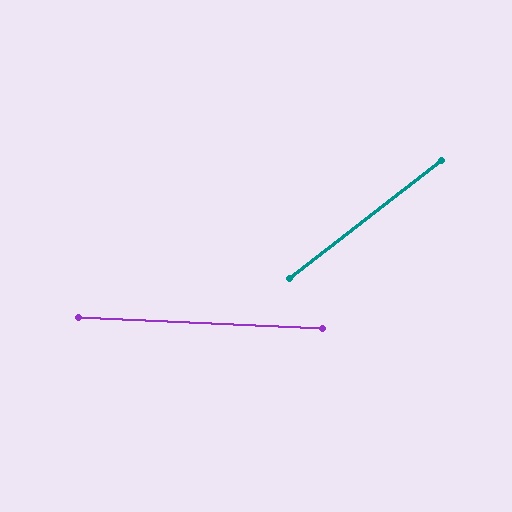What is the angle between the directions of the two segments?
Approximately 41 degrees.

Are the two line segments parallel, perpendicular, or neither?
Neither parallel nor perpendicular — they differ by about 41°.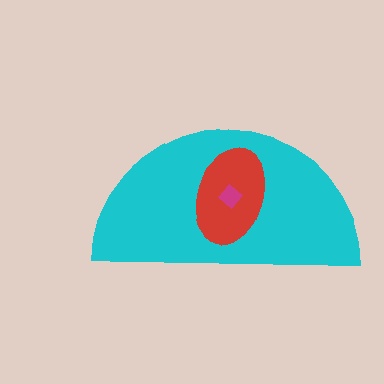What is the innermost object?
The magenta diamond.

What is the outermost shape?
The cyan semicircle.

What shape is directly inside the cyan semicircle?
The red ellipse.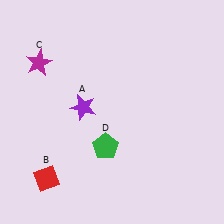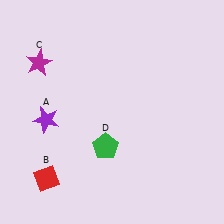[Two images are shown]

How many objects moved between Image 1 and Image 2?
1 object moved between the two images.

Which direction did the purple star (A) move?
The purple star (A) moved left.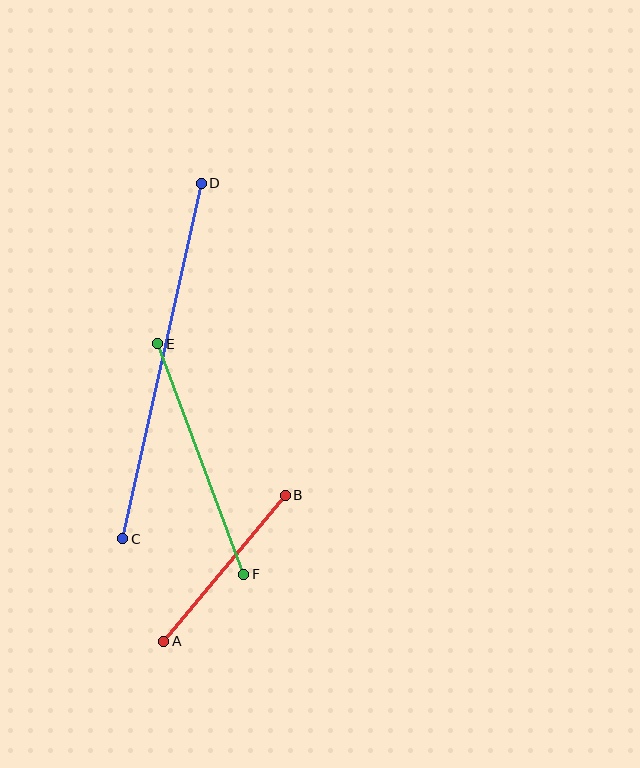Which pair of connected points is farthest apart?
Points C and D are farthest apart.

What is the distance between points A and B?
The distance is approximately 190 pixels.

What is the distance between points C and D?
The distance is approximately 364 pixels.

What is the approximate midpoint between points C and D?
The midpoint is at approximately (162, 361) pixels.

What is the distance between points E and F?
The distance is approximately 247 pixels.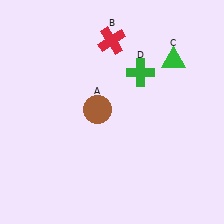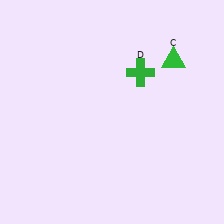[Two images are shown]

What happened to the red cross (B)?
The red cross (B) was removed in Image 2. It was in the top-left area of Image 1.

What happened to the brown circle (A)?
The brown circle (A) was removed in Image 2. It was in the top-left area of Image 1.